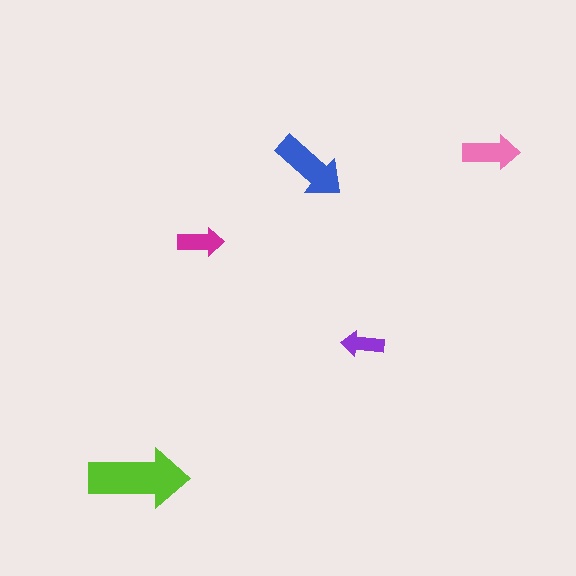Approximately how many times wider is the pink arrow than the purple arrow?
About 1.5 times wider.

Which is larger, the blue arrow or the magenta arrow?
The blue one.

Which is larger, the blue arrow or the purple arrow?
The blue one.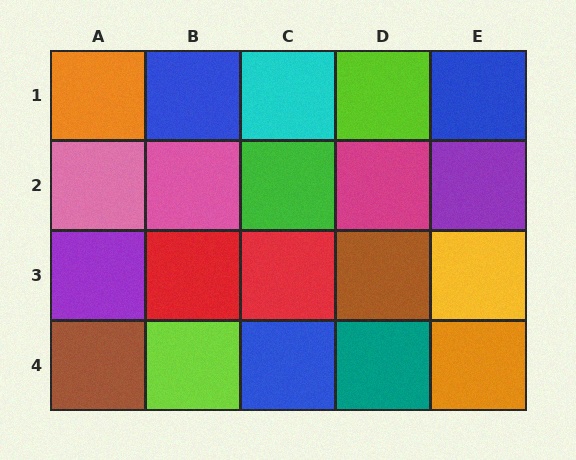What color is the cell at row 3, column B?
Red.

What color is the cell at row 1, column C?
Cyan.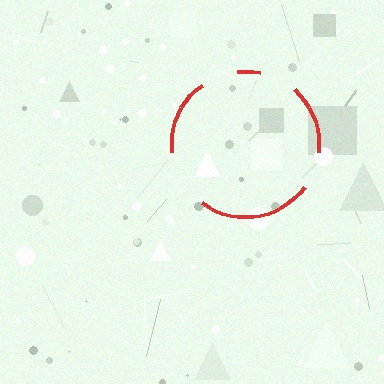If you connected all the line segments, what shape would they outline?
They would outline a circle.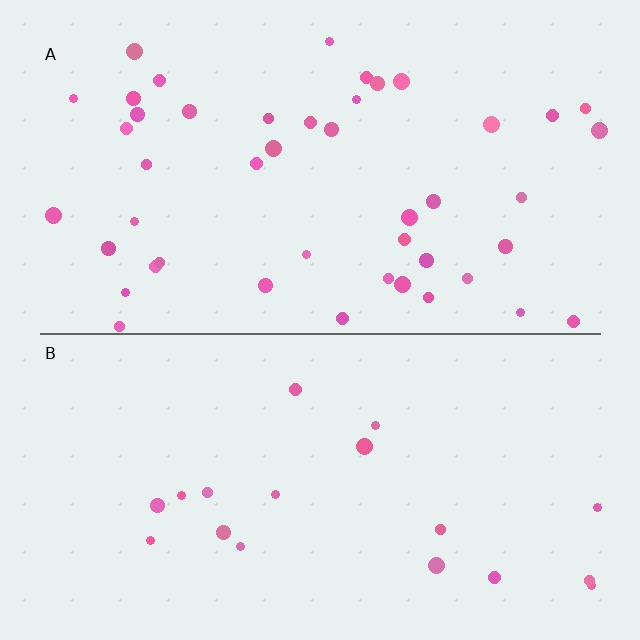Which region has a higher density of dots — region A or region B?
A (the top).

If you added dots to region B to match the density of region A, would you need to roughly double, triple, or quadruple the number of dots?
Approximately double.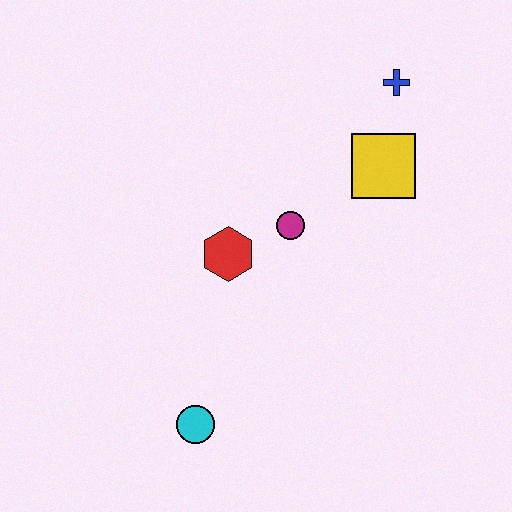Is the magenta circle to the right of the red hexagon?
Yes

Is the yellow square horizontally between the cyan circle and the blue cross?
Yes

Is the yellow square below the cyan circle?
No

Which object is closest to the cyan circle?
The red hexagon is closest to the cyan circle.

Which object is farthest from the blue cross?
The cyan circle is farthest from the blue cross.